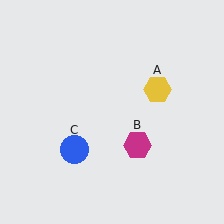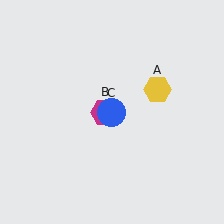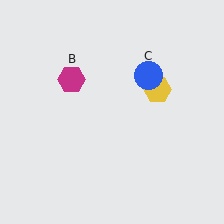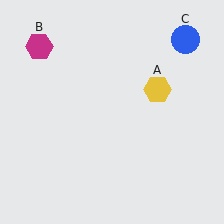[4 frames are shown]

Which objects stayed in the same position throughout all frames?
Yellow hexagon (object A) remained stationary.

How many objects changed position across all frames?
2 objects changed position: magenta hexagon (object B), blue circle (object C).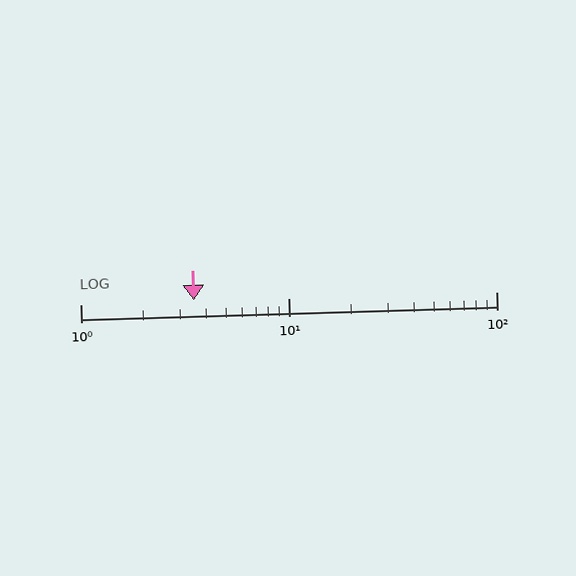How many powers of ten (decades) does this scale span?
The scale spans 2 decades, from 1 to 100.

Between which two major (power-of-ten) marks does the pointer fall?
The pointer is between 1 and 10.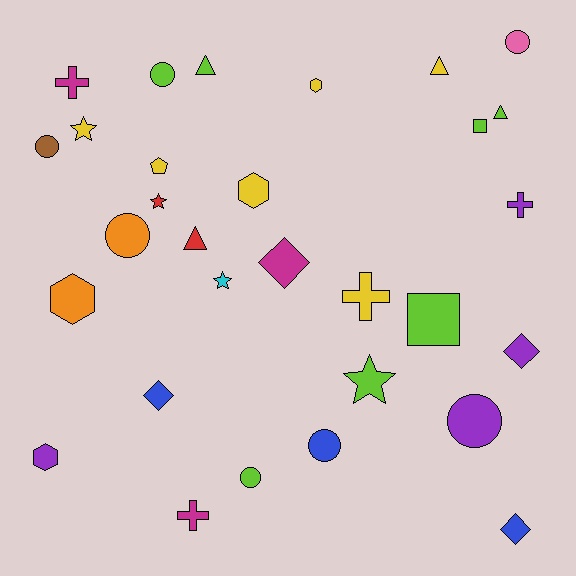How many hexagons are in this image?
There are 4 hexagons.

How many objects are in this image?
There are 30 objects.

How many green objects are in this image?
There are no green objects.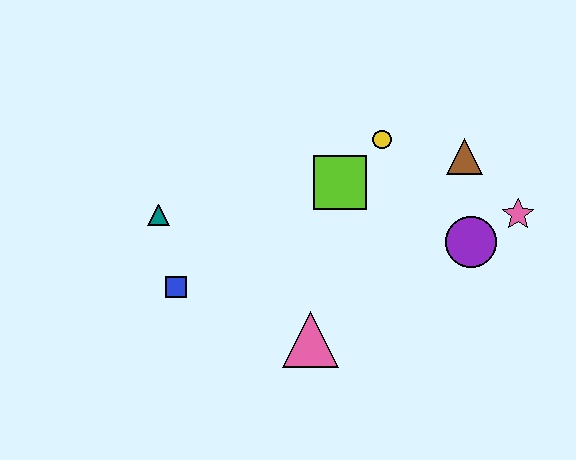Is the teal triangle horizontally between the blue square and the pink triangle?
No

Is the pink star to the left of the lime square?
No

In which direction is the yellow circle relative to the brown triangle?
The yellow circle is to the left of the brown triangle.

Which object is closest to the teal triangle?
The blue square is closest to the teal triangle.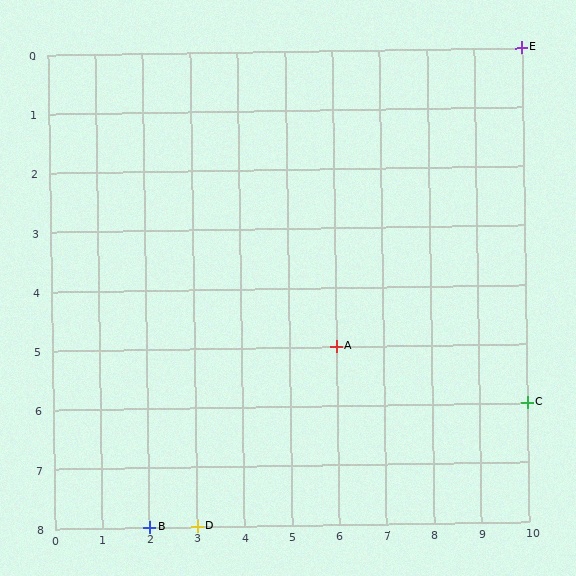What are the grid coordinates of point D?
Point D is at grid coordinates (3, 8).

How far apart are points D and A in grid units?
Points D and A are 3 columns and 3 rows apart (about 4.2 grid units diagonally).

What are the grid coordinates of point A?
Point A is at grid coordinates (6, 5).